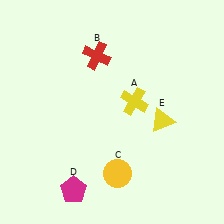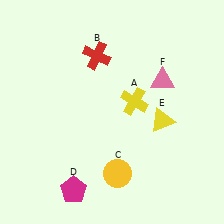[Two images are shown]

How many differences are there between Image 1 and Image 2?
There is 1 difference between the two images.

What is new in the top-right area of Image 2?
A pink triangle (F) was added in the top-right area of Image 2.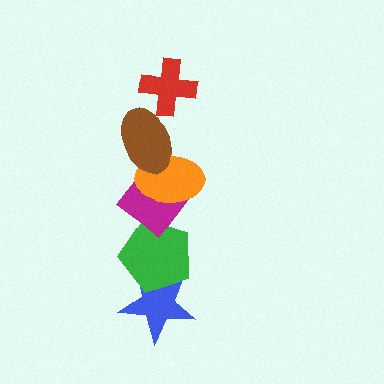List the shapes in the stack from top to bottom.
From top to bottom: the red cross, the brown ellipse, the orange ellipse, the magenta diamond, the green pentagon, the blue star.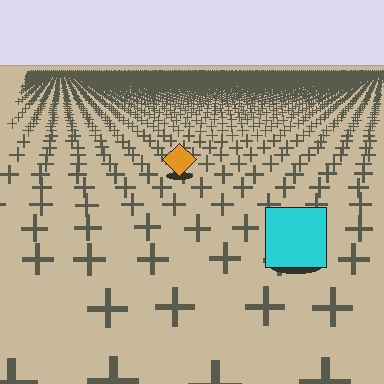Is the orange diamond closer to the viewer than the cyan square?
No. The cyan square is closer — you can tell from the texture gradient: the ground texture is coarser near it.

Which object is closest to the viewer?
The cyan square is closest. The texture marks near it are larger and more spread out.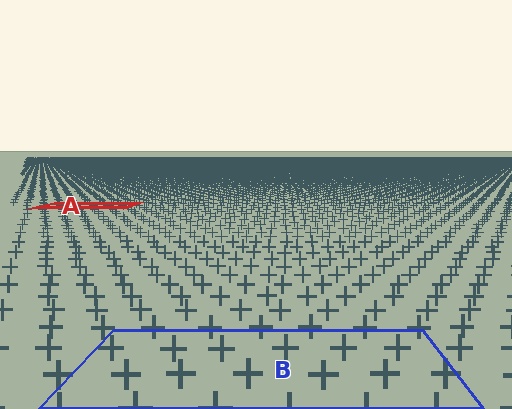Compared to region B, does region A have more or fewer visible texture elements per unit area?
Region A has more texture elements per unit area — they are packed more densely because it is farther away.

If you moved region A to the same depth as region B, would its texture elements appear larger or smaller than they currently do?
They would appear larger. At a closer depth, the same texture elements are projected at a bigger on-screen size.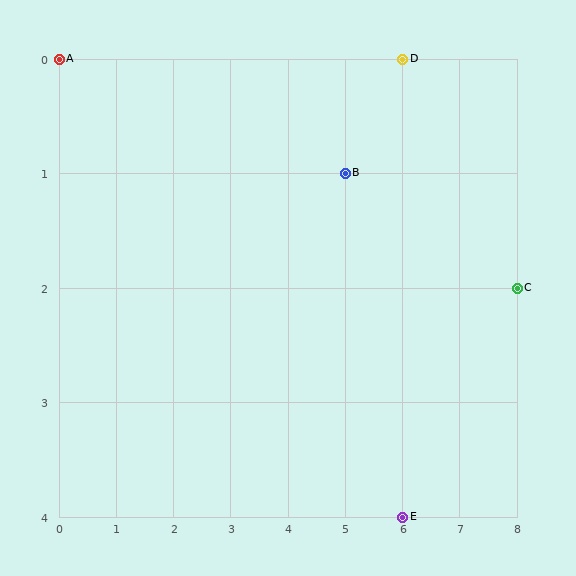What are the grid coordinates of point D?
Point D is at grid coordinates (6, 0).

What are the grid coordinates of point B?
Point B is at grid coordinates (5, 1).